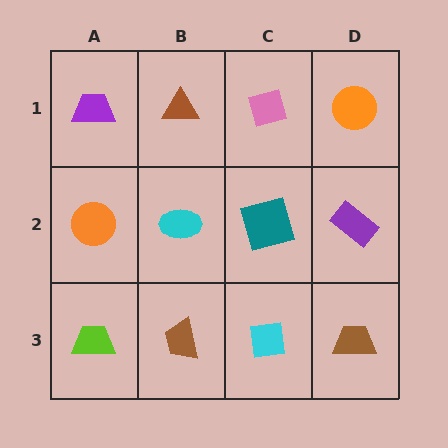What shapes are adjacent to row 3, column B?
A cyan ellipse (row 2, column B), a lime trapezoid (row 3, column A), a cyan square (row 3, column C).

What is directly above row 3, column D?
A purple rectangle.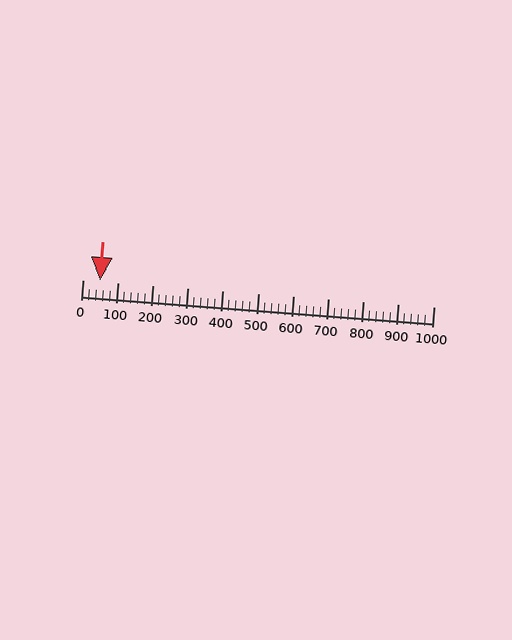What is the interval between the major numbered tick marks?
The major tick marks are spaced 100 units apart.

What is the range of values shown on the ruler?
The ruler shows values from 0 to 1000.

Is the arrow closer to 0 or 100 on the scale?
The arrow is closer to 100.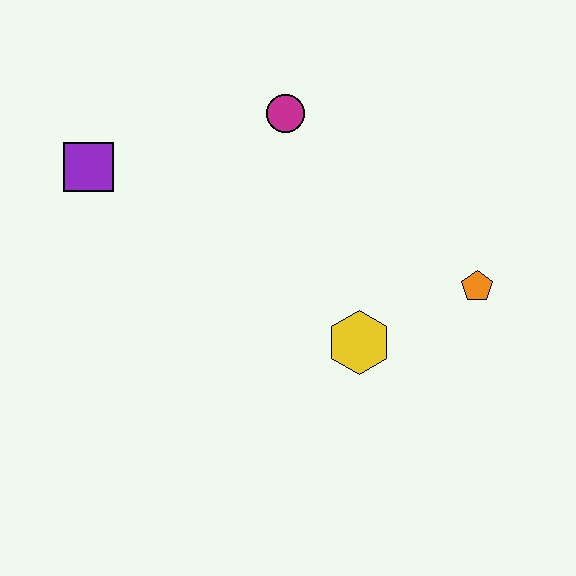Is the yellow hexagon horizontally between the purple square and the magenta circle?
No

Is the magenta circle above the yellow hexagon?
Yes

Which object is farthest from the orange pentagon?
The purple square is farthest from the orange pentagon.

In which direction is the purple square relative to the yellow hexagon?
The purple square is to the left of the yellow hexagon.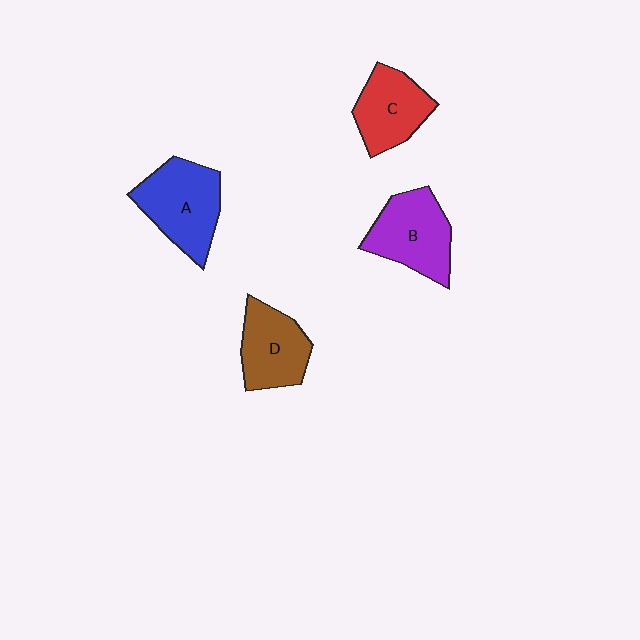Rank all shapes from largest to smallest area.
From largest to smallest: A (blue), B (purple), D (brown), C (red).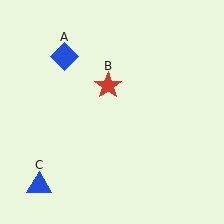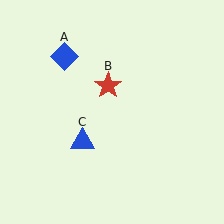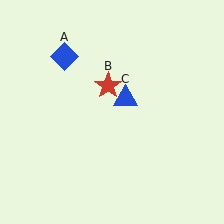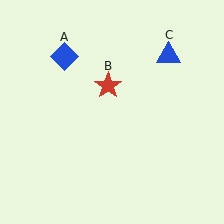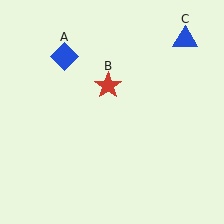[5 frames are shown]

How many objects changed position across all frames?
1 object changed position: blue triangle (object C).